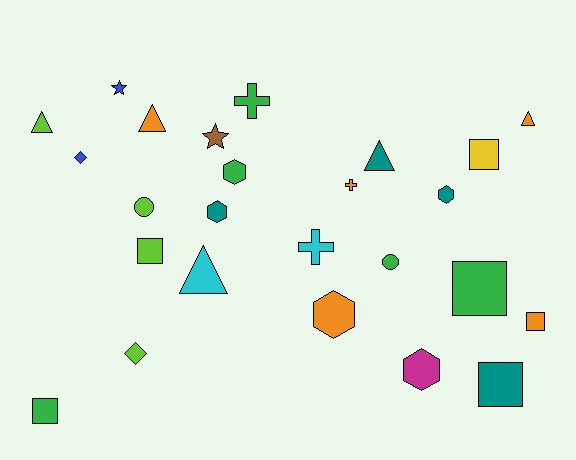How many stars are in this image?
There are 2 stars.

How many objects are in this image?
There are 25 objects.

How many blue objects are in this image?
There are 2 blue objects.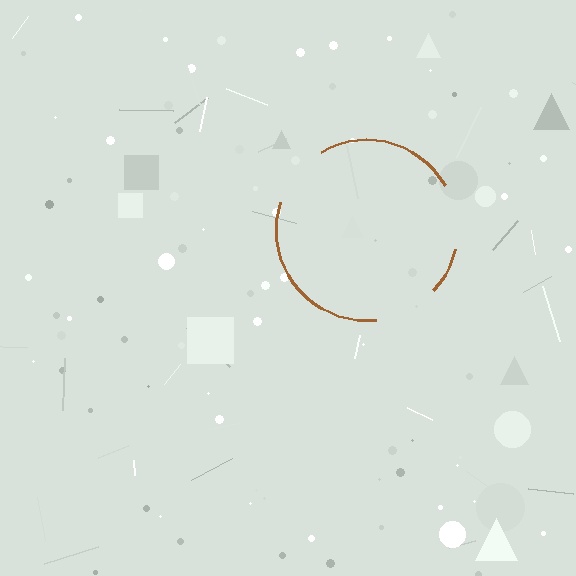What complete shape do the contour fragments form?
The contour fragments form a circle.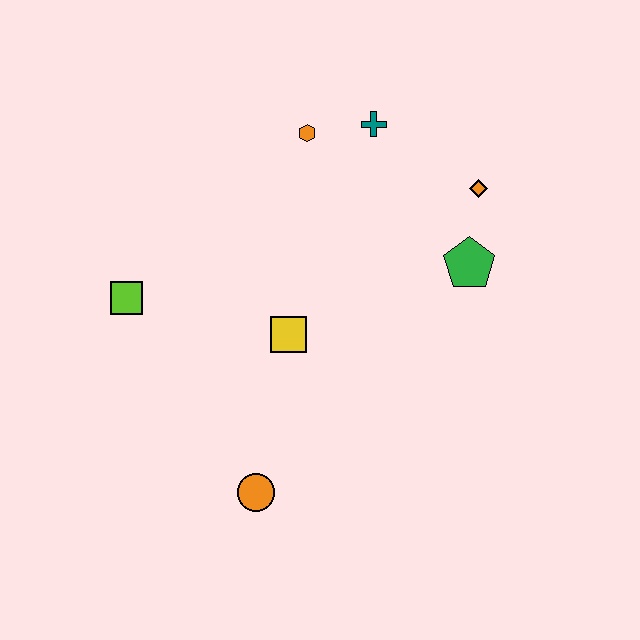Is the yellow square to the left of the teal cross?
Yes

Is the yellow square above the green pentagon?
No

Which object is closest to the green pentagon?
The orange diamond is closest to the green pentagon.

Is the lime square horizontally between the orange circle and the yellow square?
No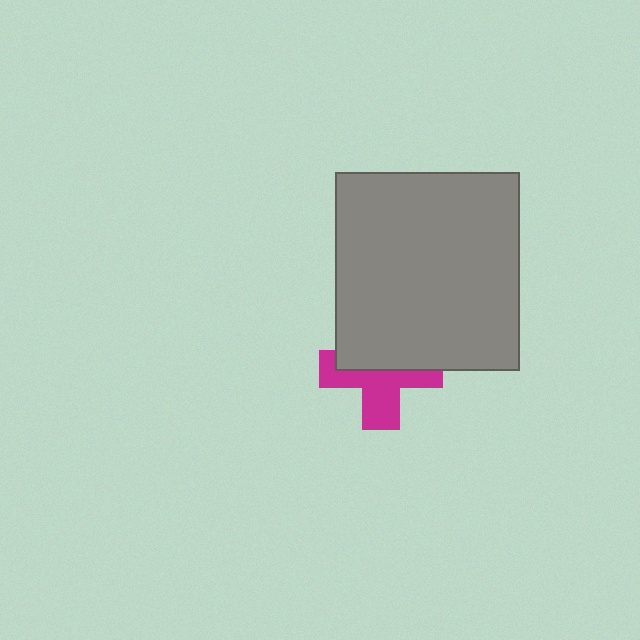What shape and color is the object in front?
The object in front is a gray rectangle.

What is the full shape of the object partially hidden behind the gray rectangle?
The partially hidden object is a magenta cross.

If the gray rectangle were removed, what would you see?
You would see the complete magenta cross.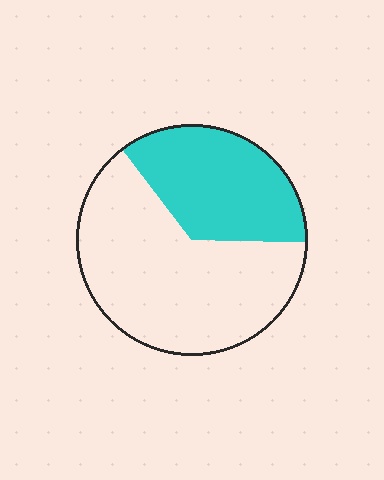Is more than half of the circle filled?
No.